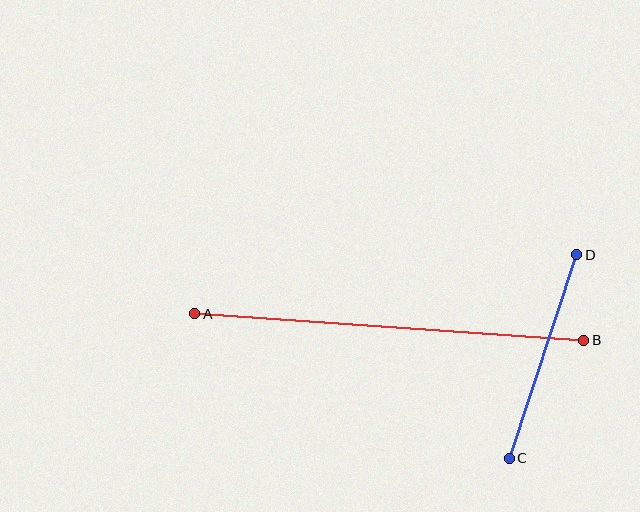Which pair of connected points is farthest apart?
Points A and B are farthest apart.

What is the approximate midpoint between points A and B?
The midpoint is at approximately (389, 327) pixels.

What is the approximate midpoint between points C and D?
The midpoint is at approximately (543, 356) pixels.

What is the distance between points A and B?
The distance is approximately 390 pixels.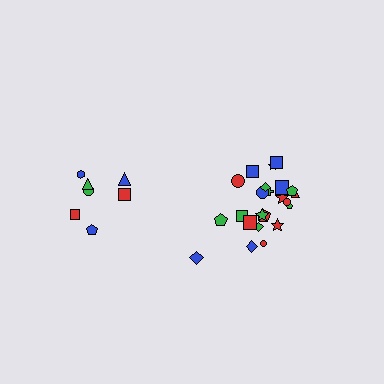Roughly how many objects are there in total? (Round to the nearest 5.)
Roughly 30 objects in total.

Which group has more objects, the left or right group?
The right group.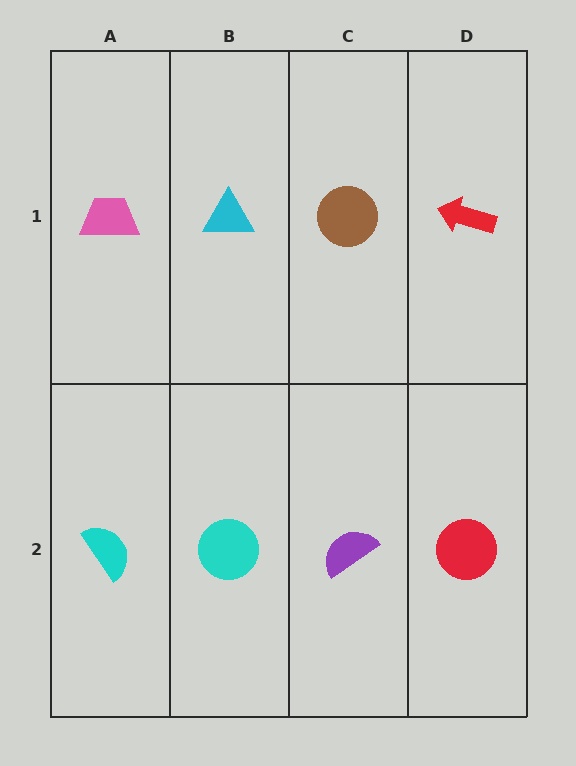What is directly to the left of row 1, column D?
A brown circle.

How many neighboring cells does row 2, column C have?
3.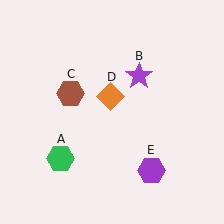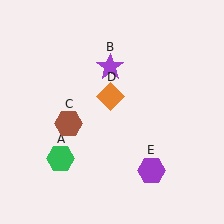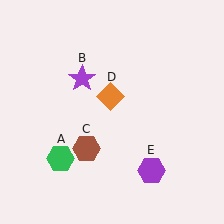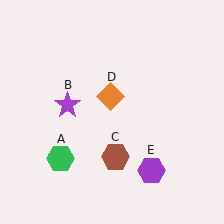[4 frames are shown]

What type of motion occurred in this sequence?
The purple star (object B), brown hexagon (object C) rotated counterclockwise around the center of the scene.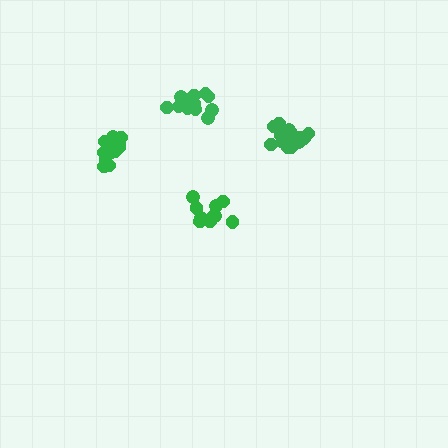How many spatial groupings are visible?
There are 4 spatial groupings.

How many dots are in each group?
Group 1: 11 dots, Group 2: 15 dots, Group 3: 13 dots, Group 4: 12 dots (51 total).